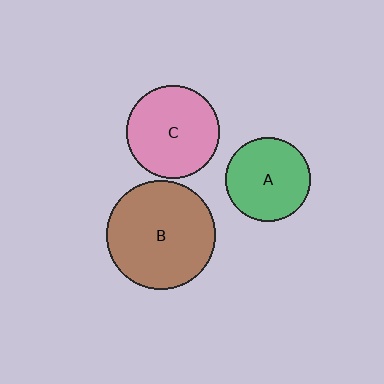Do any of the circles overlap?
No, none of the circles overlap.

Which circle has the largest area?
Circle B (brown).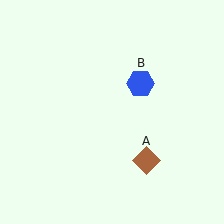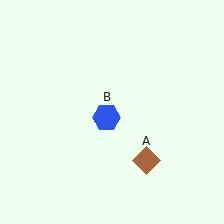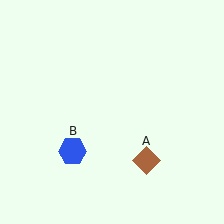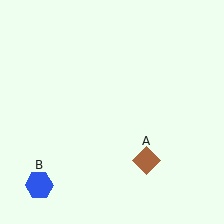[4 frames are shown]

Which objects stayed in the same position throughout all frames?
Brown diamond (object A) remained stationary.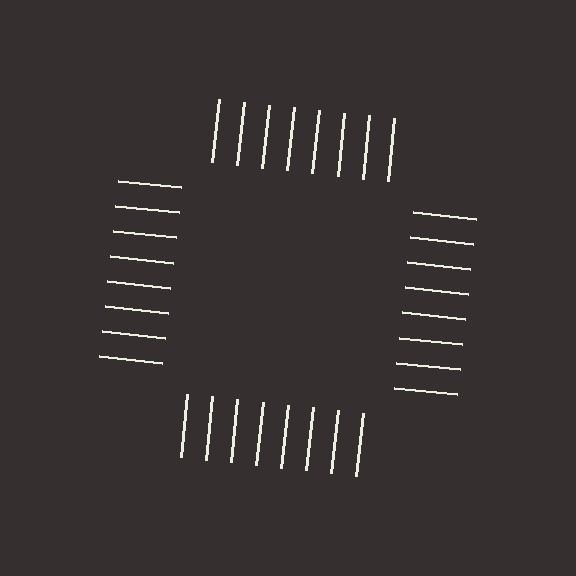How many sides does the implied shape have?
4 sides — the line-ends trace a square.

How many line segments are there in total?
32 — 8 along each of the 4 edges.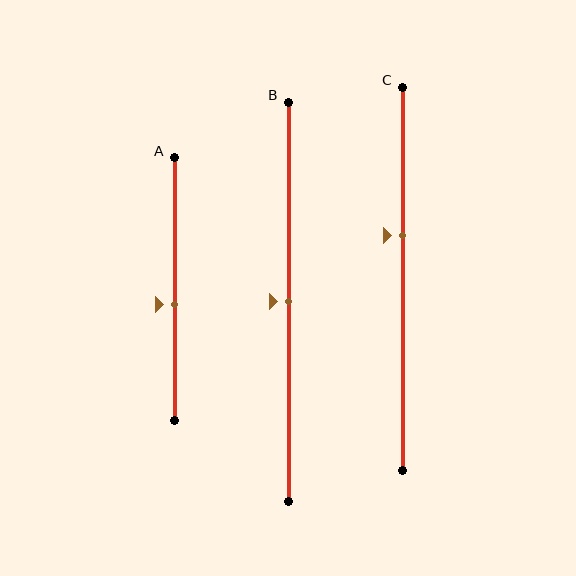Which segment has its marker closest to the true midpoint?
Segment B has its marker closest to the true midpoint.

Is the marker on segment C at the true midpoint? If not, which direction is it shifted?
No, the marker on segment C is shifted upward by about 11% of the segment length.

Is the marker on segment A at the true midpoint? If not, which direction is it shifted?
No, the marker on segment A is shifted downward by about 6% of the segment length.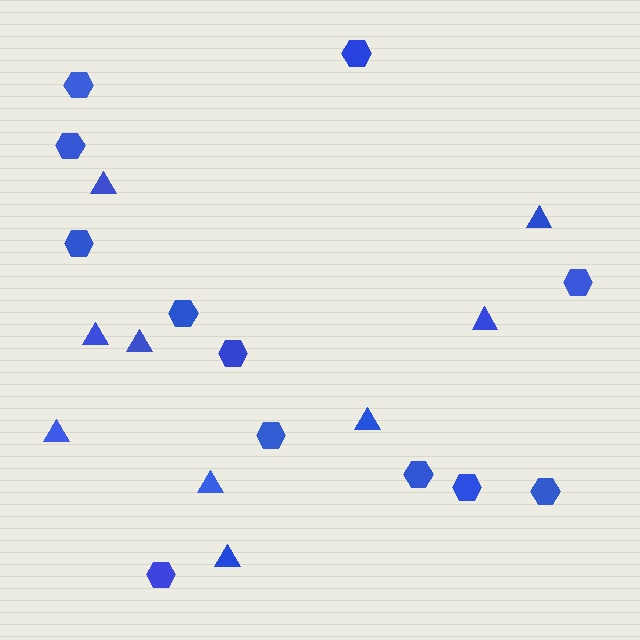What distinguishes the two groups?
There are 2 groups: one group of hexagons (12) and one group of triangles (9).